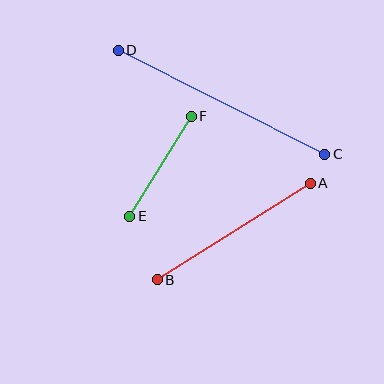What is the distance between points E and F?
The distance is approximately 118 pixels.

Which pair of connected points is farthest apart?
Points C and D are farthest apart.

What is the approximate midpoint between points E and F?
The midpoint is at approximately (160, 166) pixels.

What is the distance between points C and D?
The distance is approximately 231 pixels.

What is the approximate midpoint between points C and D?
The midpoint is at approximately (222, 102) pixels.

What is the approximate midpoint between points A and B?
The midpoint is at approximately (234, 231) pixels.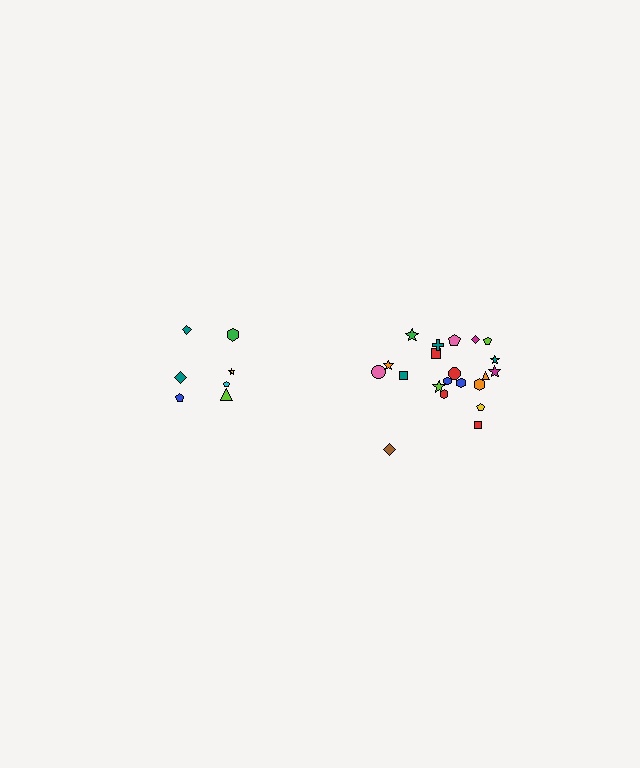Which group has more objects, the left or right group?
The right group.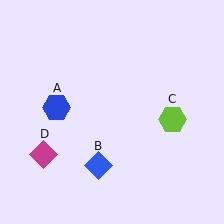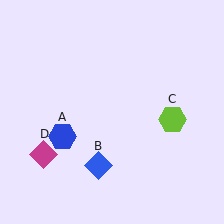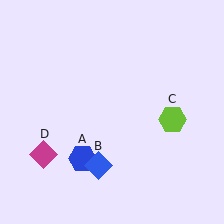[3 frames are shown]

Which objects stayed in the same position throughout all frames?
Blue diamond (object B) and lime hexagon (object C) and magenta diamond (object D) remained stationary.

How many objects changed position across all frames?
1 object changed position: blue hexagon (object A).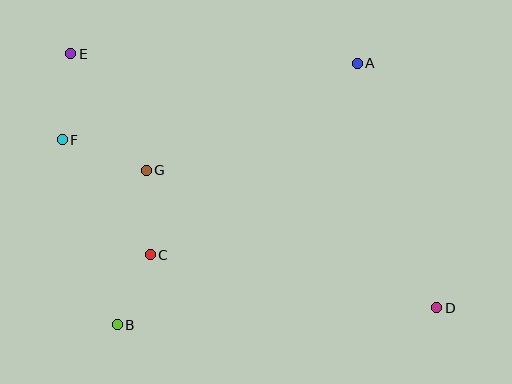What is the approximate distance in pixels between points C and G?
The distance between C and G is approximately 85 pixels.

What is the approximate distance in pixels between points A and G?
The distance between A and G is approximately 236 pixels.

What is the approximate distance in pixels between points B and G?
The distance between B and G is approximately 158 pixels.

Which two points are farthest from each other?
Points D and E are farthest from each other.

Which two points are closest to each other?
Points B and C are closest to each other.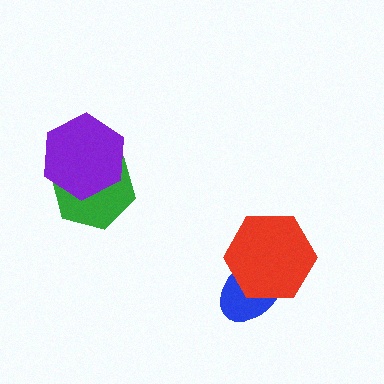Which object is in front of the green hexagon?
The purple hexagon is in front of the green hexagon.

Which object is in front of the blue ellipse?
The red hexagon is in front of the blue ellipse.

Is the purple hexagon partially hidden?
No, no other shape covers it.